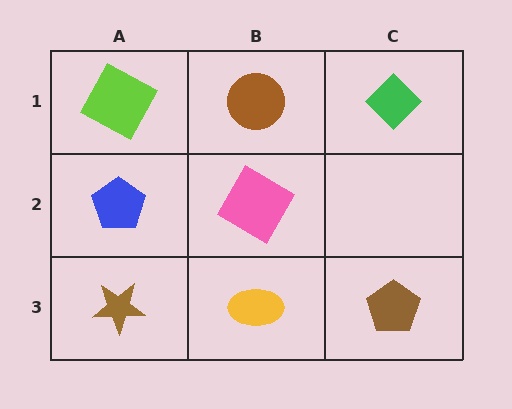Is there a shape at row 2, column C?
No, that cell is empty.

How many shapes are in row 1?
3 shapes.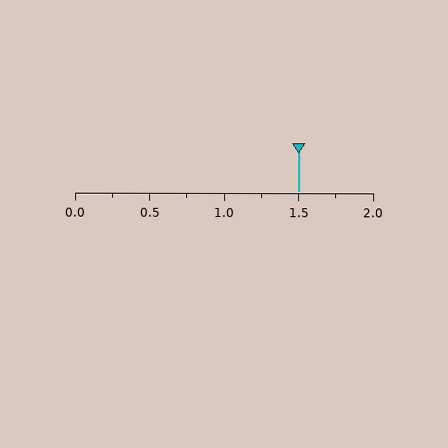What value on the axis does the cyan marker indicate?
The marker indicates approximately 1.5.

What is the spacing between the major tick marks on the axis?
The major ticks are spaced 0.5 apart.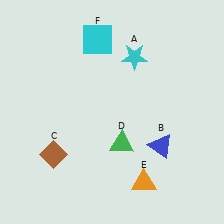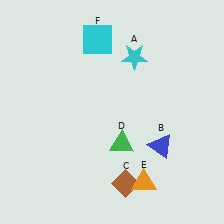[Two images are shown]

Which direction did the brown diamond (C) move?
The brown diamond (C) moved right.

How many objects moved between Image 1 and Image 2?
1 object moved between the two images.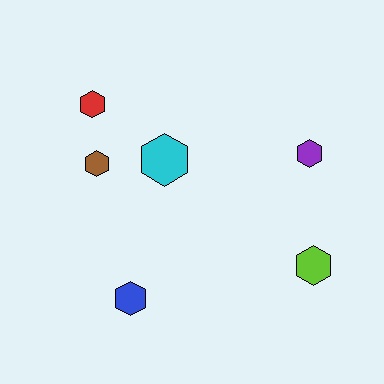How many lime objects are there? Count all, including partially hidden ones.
There is 1 lime object.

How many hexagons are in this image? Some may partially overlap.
There are 6 hexagons.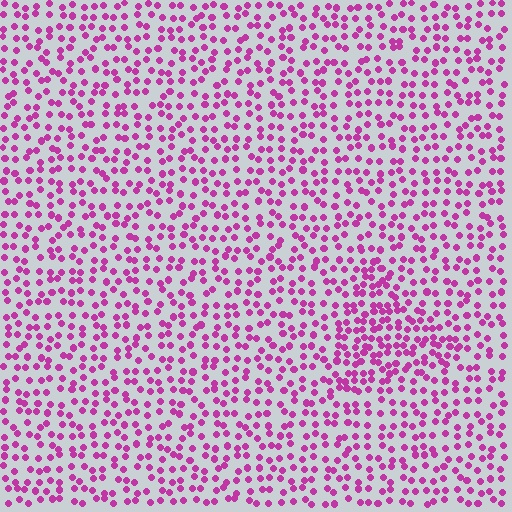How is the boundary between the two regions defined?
The boundary is defined by a change in element density (approximately 1.7x ratio). All elements are the same color, size, and shape.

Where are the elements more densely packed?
The elements are more densely packed inside the triangle boundary.